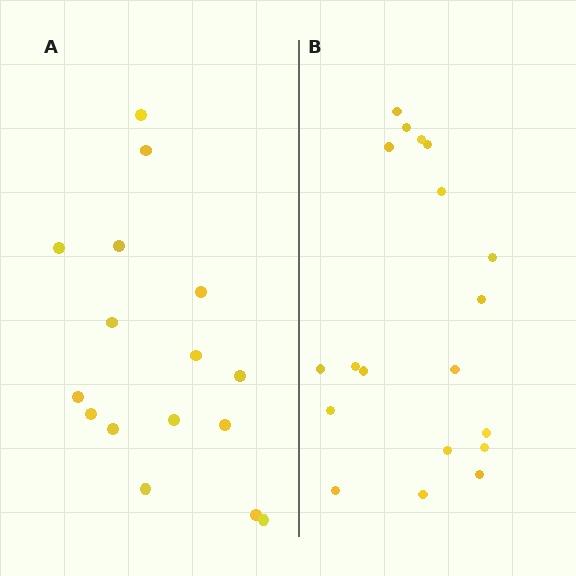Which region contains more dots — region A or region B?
Region B (the right region) has more dots.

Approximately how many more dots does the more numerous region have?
Region B has just a few more — roughly 2 or 3 more dots than region A.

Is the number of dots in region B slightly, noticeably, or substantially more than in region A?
Region B has only slightly more — the two regions are fairly close. The ratio is roughly 1.2 to 1.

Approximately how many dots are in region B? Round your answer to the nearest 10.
About 20 dots. (The exact count is 19, which rounds to 20.)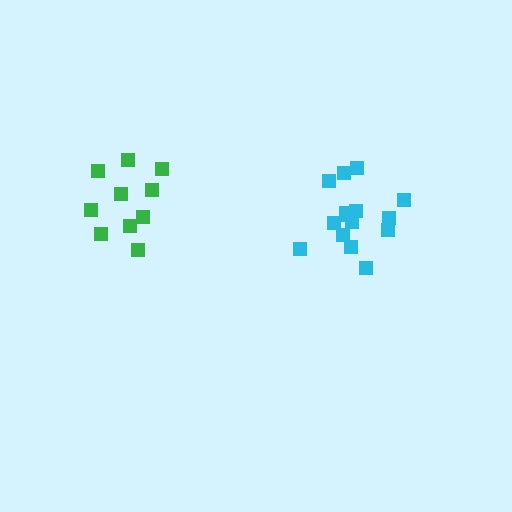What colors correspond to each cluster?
The clusters are colored: green, cyan.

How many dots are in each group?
Group 1: 10 dots, Group 2: 15 dots (25 total).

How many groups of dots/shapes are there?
There are 2 groups.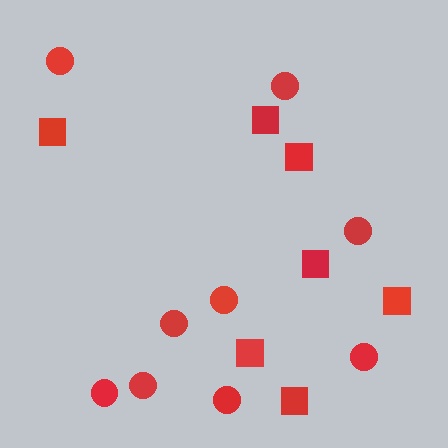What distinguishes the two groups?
There are 2 groups: one group of circles (9) and one group of squares (7).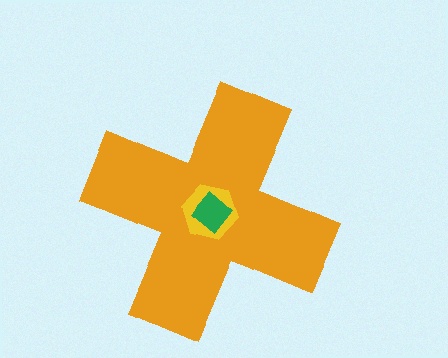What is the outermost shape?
The orange cross.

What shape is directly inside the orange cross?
The yellow hexagon.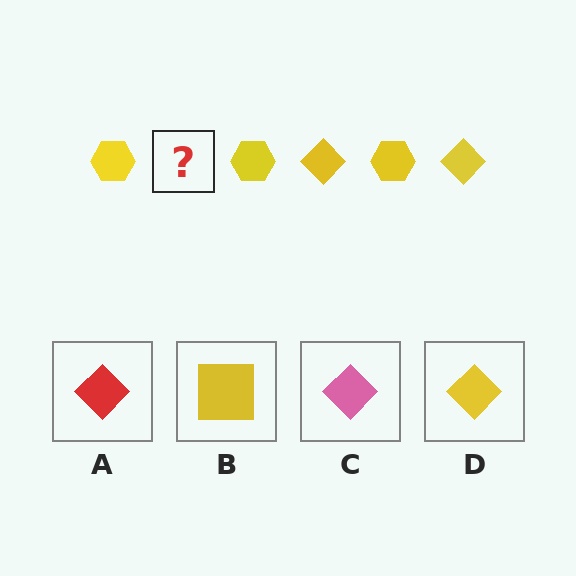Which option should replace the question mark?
Option D.